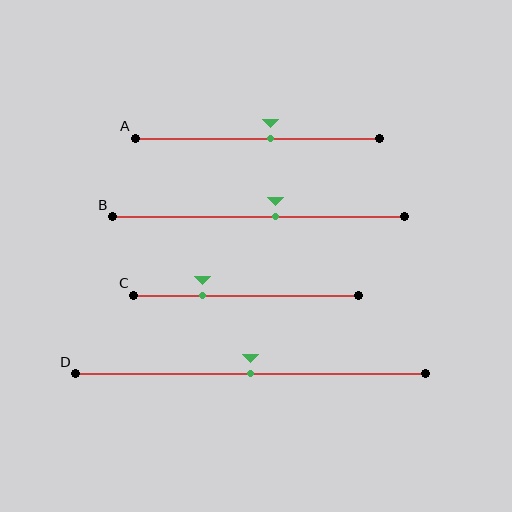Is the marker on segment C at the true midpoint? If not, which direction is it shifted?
No, the marker on segment C is shifted to the left by about 19% of the segment length.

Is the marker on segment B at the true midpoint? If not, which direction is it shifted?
No, the marker on segment B is shifted to the right by about 6% of the segment length.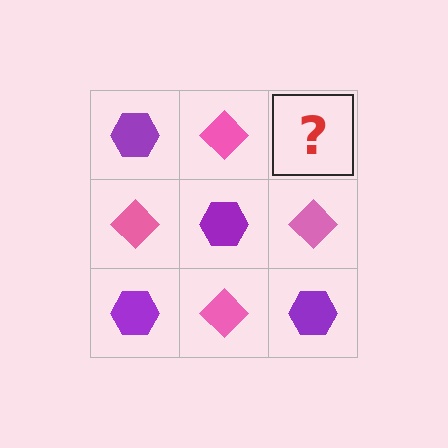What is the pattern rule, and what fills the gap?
The rule is that it alternates purple hexagon and pink diamond in a checkerboard pattern. The gap should be filled with a purple hexagon.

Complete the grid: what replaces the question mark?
The question mark should be replaced with a purple hexagon.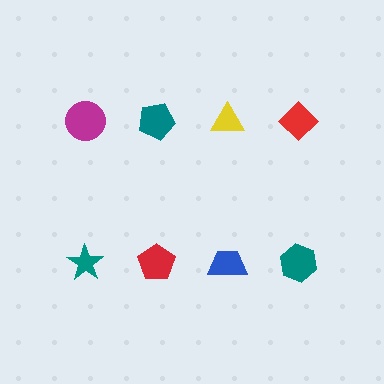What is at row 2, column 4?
A teal hexagon.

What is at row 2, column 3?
A blue trapezoid.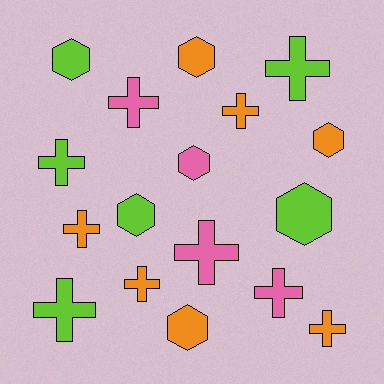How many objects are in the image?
There are 17 objects.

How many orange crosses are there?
There are 4 orange crosses.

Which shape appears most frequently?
Cross, with 10 objects.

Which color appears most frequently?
Orange, with 7 objects.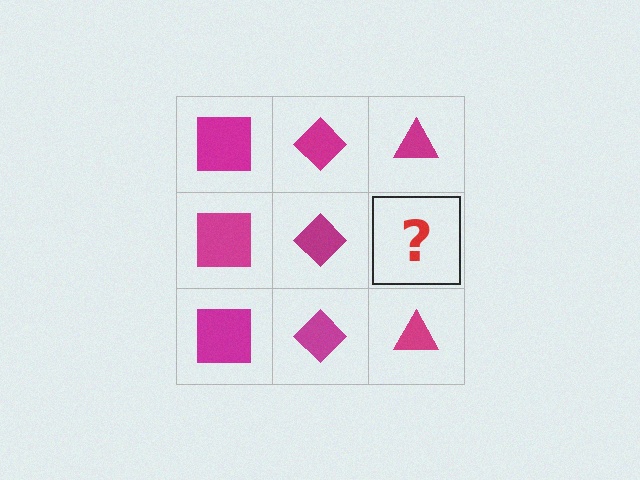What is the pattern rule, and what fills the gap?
The rule is that each column has a consistent shape. The gap should be filled with a magenta triangle.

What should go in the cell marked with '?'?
The missing cell should contain a magenta triangle.